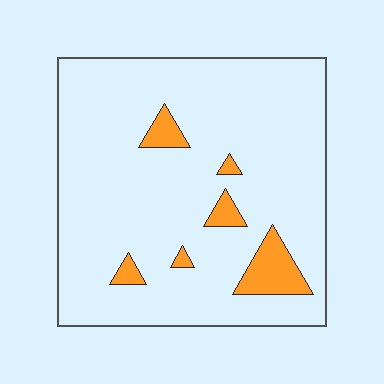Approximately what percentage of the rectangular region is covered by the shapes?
Approximately 10%.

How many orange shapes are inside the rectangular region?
6.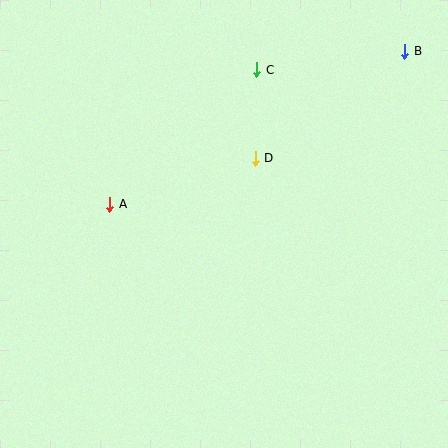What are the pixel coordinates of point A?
Point A is at (110, 204).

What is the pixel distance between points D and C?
The distance between D and C is 88 pixels.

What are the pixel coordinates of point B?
Point B is at (405, 51).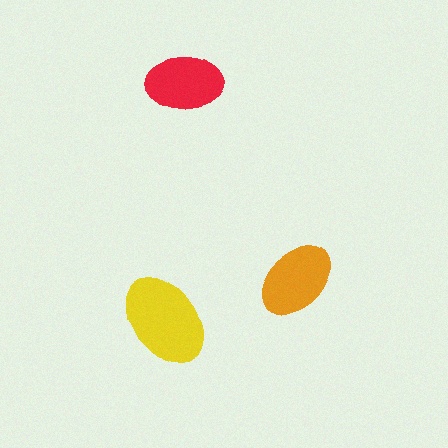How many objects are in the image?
There are 3 objects in the image.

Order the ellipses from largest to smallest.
the yellow one, the orange one, the red one.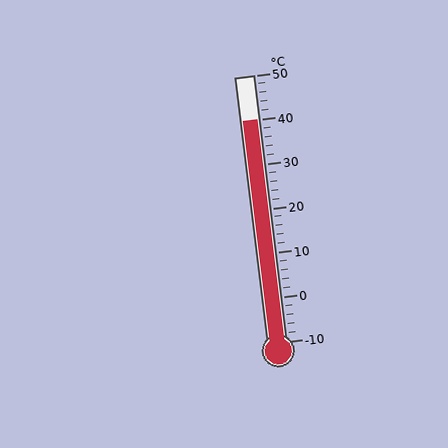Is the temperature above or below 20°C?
The temperature is above 20°C.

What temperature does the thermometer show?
The thermometer shows approximately 40°C.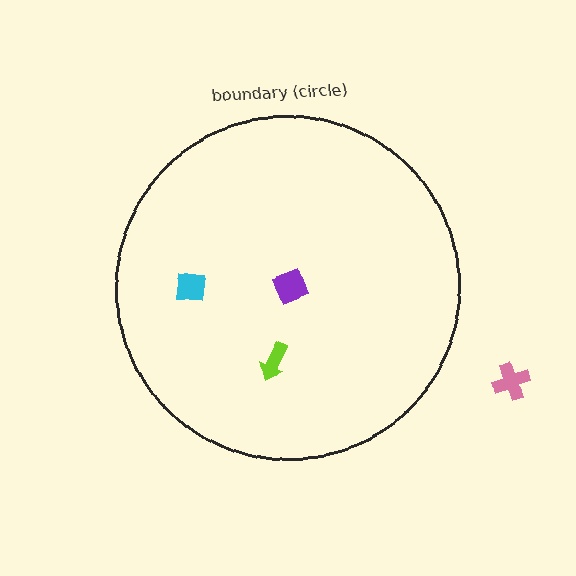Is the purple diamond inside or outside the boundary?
Inside.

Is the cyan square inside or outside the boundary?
Inside.